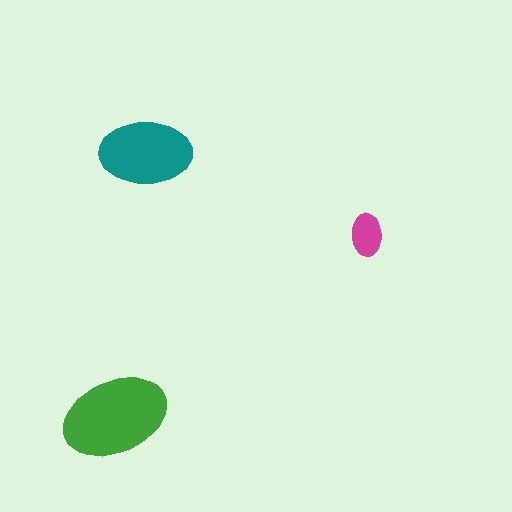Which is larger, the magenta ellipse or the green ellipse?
The green one.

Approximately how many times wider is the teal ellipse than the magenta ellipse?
About 2 times wider.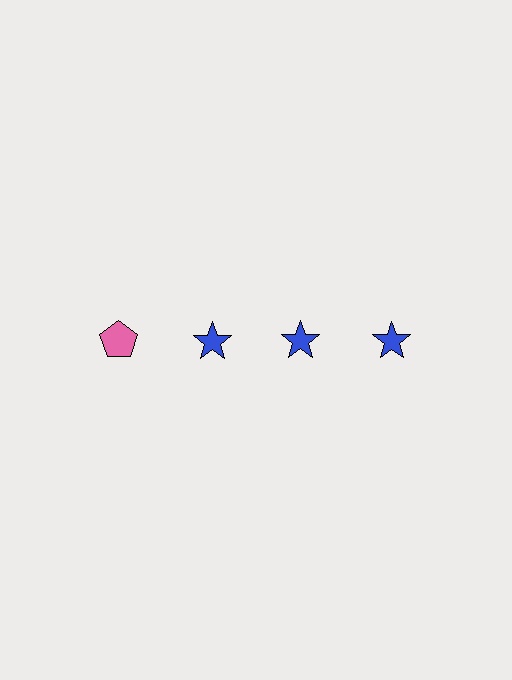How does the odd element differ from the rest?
It differs in both color (pink instead of blue) and shape (pentagon instead of star).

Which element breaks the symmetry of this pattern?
The pink pentagon in the top row, leftmost column breaks the symmetry. All other shapes are blue stars.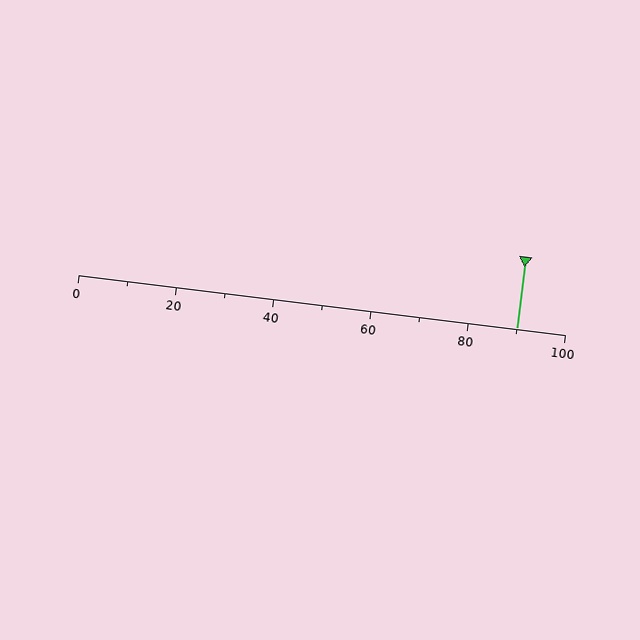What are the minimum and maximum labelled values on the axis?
The axis runs from 0 to 100.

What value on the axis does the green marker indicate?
The marker indicates approximately 90.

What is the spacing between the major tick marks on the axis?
The major ticks are spaced 20 apart.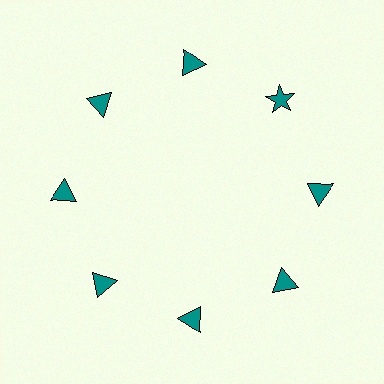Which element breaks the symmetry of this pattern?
The teal star at roughly the 2 o'clock position breaks the symmetry. All other shapes are teal triangles.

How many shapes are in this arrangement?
There are 8 shapes arranged in a ring pattern.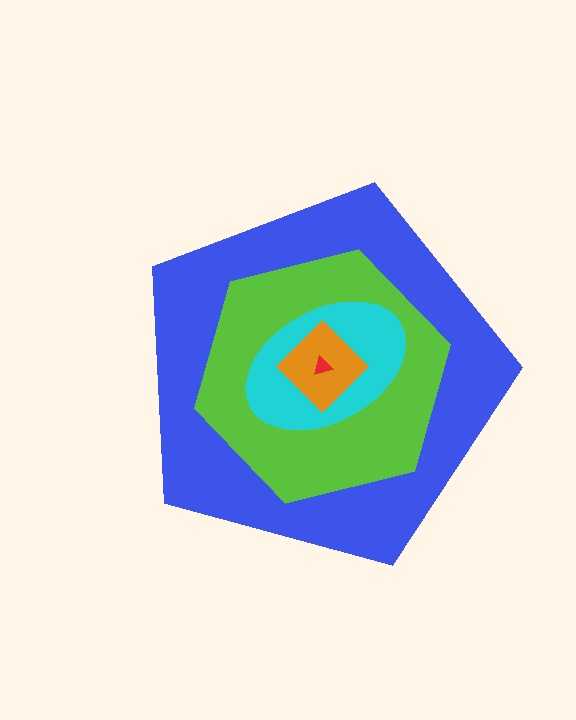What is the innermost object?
The red triangle.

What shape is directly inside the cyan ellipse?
The orange diamond.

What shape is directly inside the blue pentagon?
The lime hexagon.